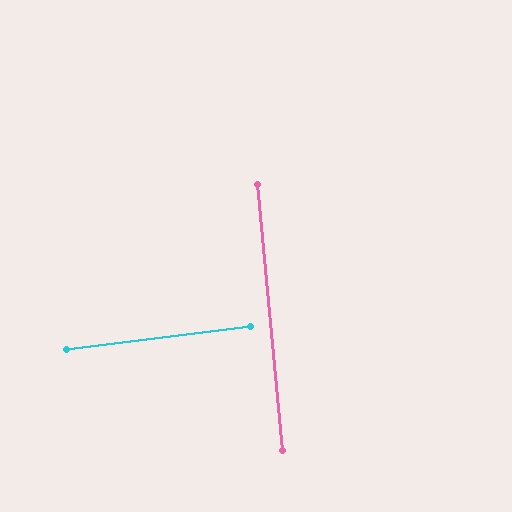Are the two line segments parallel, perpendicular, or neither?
Perpendicular — they meet at approximately 88°.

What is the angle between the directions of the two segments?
Approximately 88 degrees.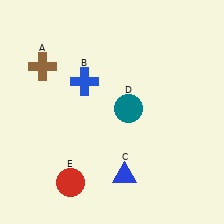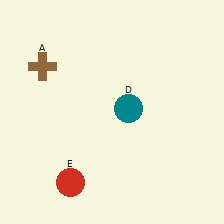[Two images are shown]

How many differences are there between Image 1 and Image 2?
There are 2 differences between the two images.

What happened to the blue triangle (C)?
The blue triangle (C) was removed in Image 2. It was in the bottom-right area of Image 1.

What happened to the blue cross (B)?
The blue cross (B) was removed in Image 2. It was in the top-left area of Image 1.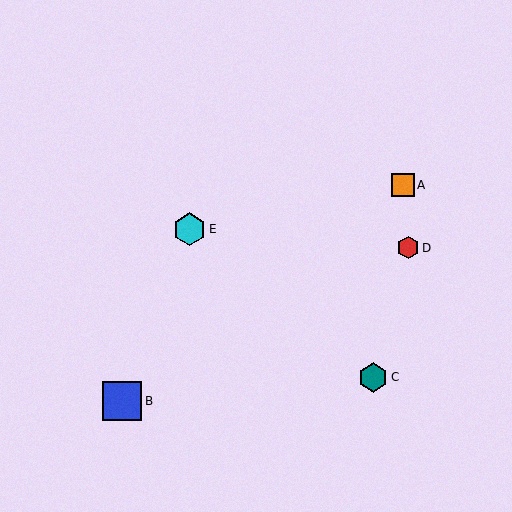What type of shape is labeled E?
Shape E is a cyan hexagon.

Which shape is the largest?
The blue square (labeled B) is the largest.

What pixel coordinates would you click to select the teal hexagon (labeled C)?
Click at (373, 377) to select the teal hexagon C.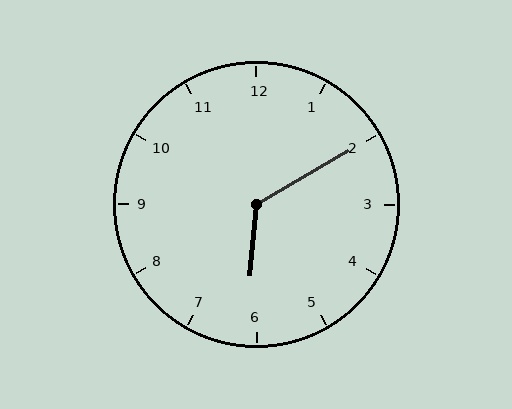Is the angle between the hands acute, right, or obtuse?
It is obtuse.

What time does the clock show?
6:10.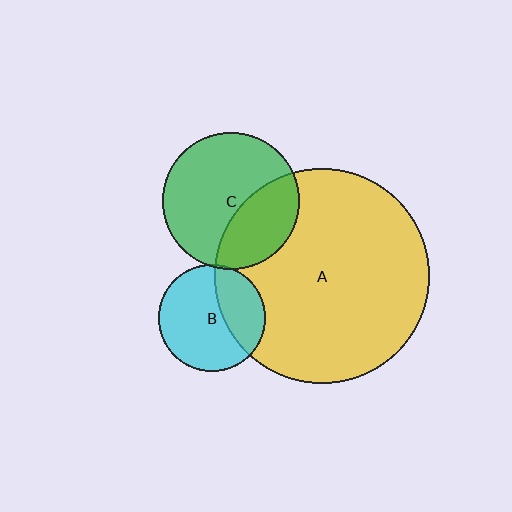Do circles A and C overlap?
Yes.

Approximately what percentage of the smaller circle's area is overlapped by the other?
Approximately 35%.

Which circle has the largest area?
Circle A (yellow).